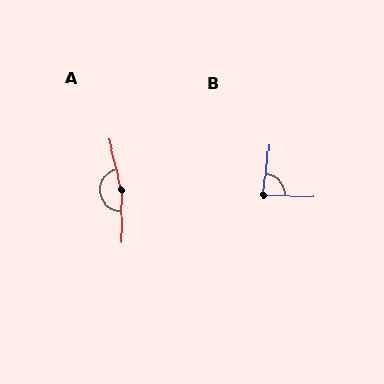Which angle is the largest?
A, at approximately 167 degrees.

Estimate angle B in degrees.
Approximately 84 degrees.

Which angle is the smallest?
B, at approximately 84 degrees.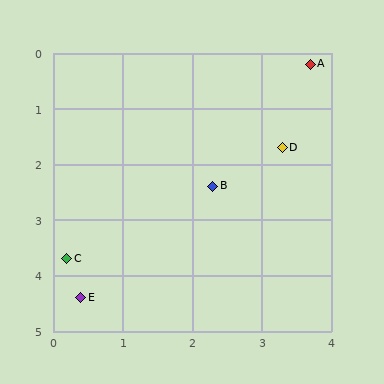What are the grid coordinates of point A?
Point A is at approximately (3.7, 0.2).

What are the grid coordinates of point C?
Point C is at approximately (0.2, 3.7).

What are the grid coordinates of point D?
Point D is at approximately (3.3, 1.7).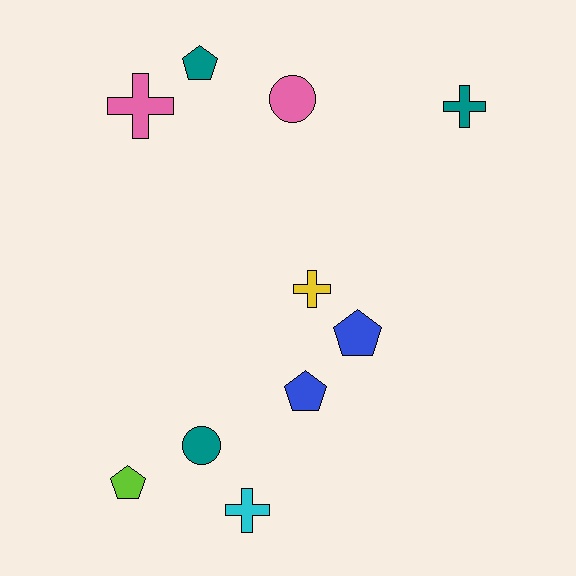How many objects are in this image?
There are 10 objects.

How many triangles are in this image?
There are no triangles.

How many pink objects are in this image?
There are 2 pink objects.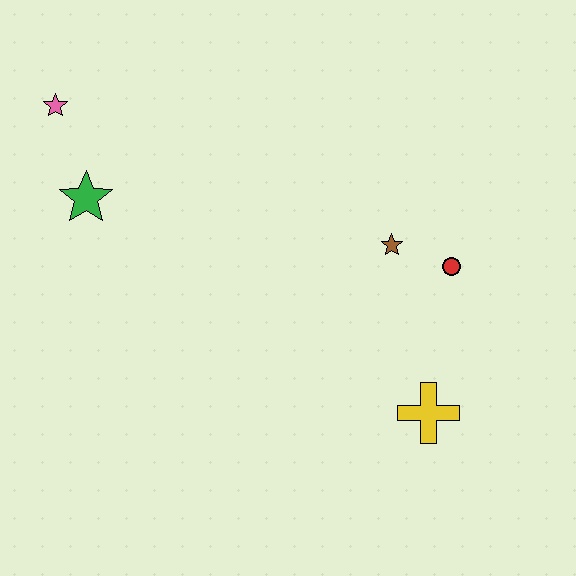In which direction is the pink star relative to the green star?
The pink star is above the green star.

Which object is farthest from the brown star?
The pink star is farthest from the brown star.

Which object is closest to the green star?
The pink star is closest to the green star.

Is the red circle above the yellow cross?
Yes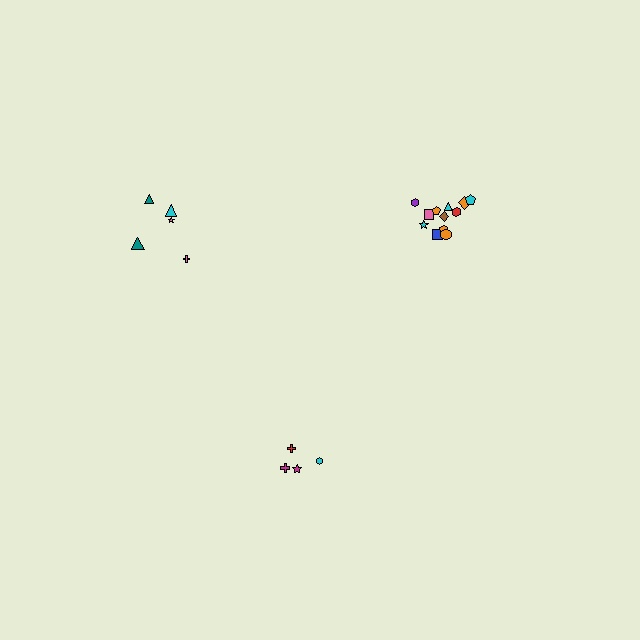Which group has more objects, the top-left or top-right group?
The top-right group.